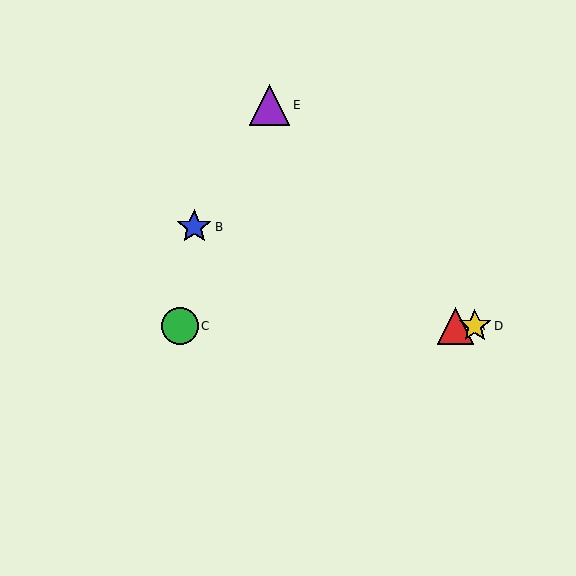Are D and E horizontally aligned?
No, D is at y≈326 and E is at y≈105.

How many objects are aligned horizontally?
3 objects (A, C, D) are aligned horizontally.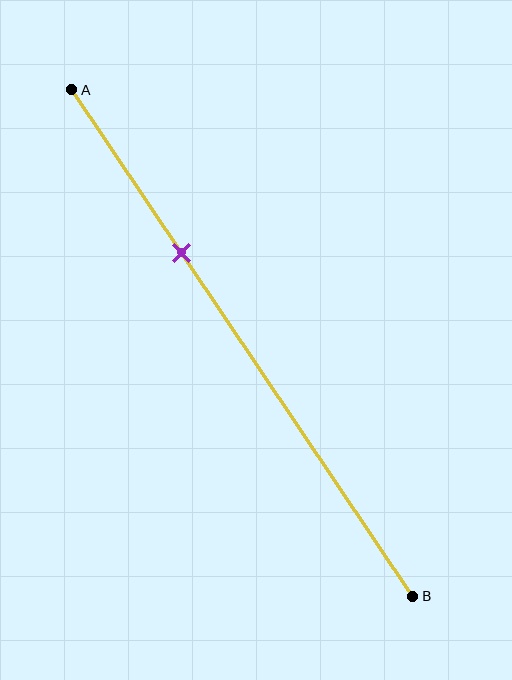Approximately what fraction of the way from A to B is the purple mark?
The purple mark is approximately 30% of the way from A to B.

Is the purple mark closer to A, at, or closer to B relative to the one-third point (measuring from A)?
The purple mark is approximately at the one-third point of segment AB.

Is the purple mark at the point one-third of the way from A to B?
Yes, the mark is approximately at the one-third point.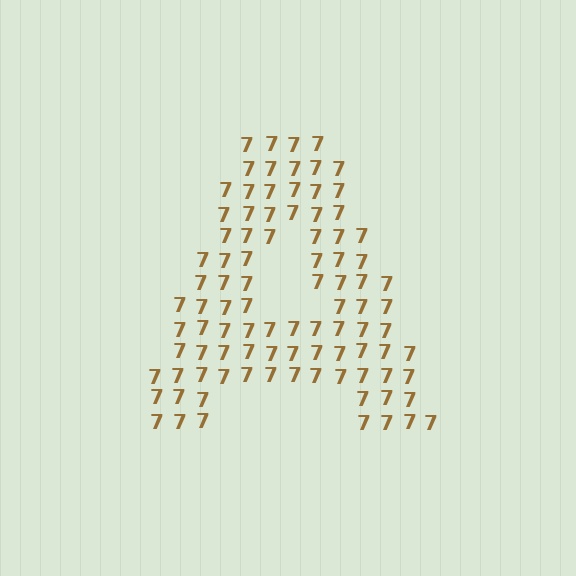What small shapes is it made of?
It is made of small digit 7's.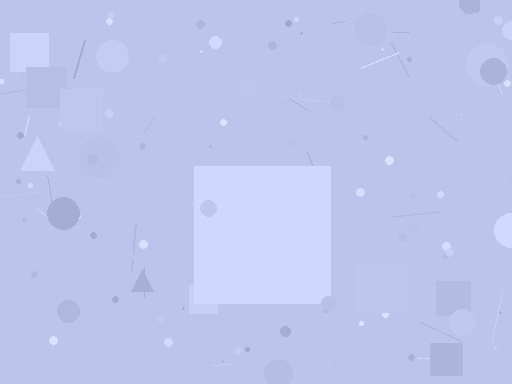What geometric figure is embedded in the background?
A square is embedded in the background.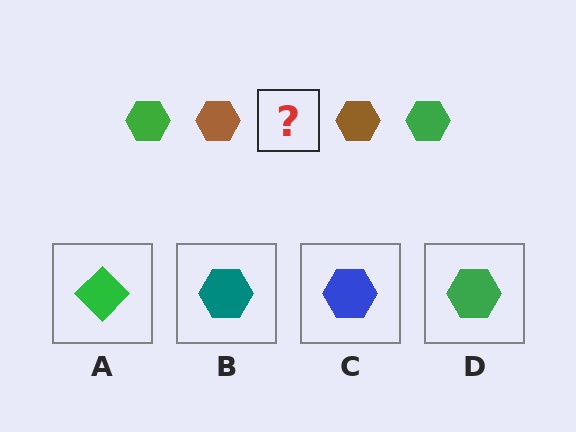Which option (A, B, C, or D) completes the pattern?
D.